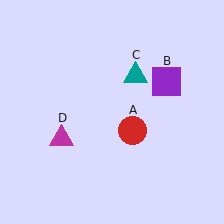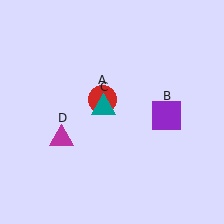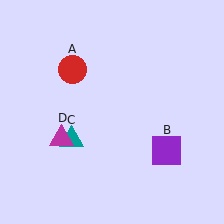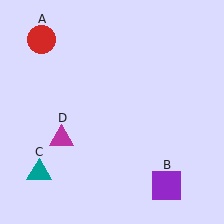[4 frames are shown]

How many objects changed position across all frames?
3 objects changed position: red circle (object A), purple square (object B), teal triangle (object C).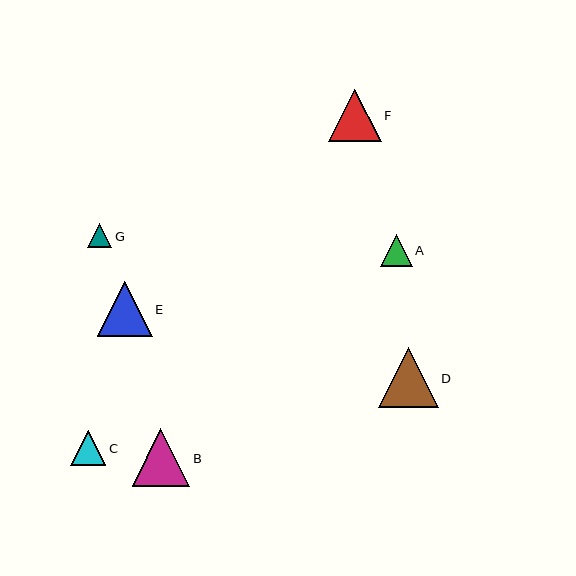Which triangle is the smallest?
Triangle G is the smallest with a size of approximately 25 pixels.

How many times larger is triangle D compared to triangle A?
Triangle D is approximately 1.9 times the size of triangle A.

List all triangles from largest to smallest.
From largest to smallest: D, B, E, F, C, A, G.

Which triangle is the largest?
Triangle D is the largest with a size of approximately 60 pixels.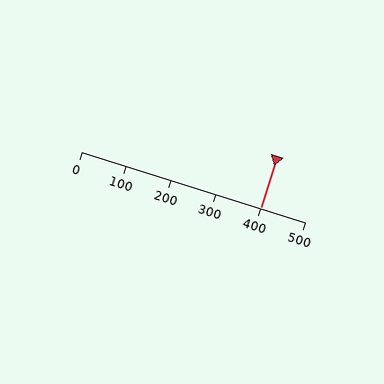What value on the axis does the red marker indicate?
The marker indicates approximately 400.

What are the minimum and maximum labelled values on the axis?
The axis runs from 0 to 500.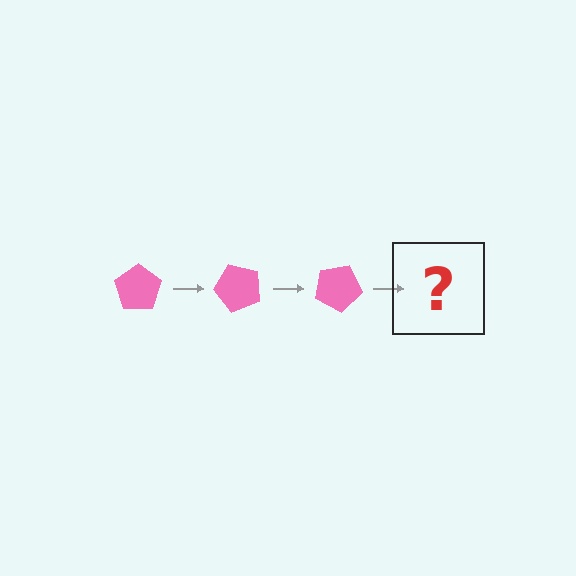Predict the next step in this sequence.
The next step is a pink pentagon rotated 150 degrees.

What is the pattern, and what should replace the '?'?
The pattern is that the pentagon rotates 50 degrees each step. The '?' should be a pink pentagon rotated 150 degrees.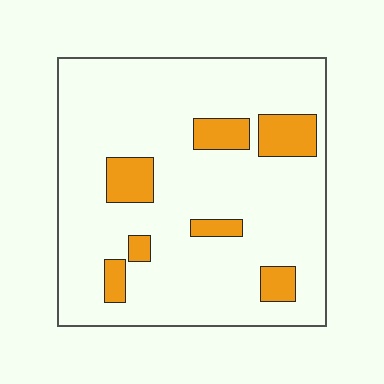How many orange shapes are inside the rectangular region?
7.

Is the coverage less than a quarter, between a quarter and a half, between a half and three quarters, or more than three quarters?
Less than a quarter.